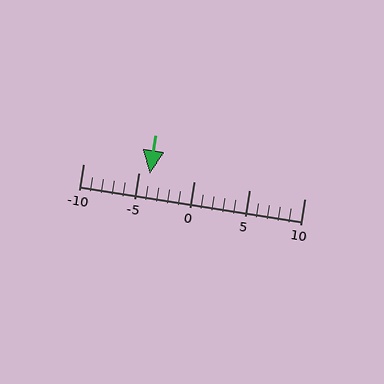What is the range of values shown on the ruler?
The ruler shows values from -10 to 10.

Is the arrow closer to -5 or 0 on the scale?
The arrow is closer to -5.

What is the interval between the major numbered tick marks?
The major tick marks are spaced 5 units apart.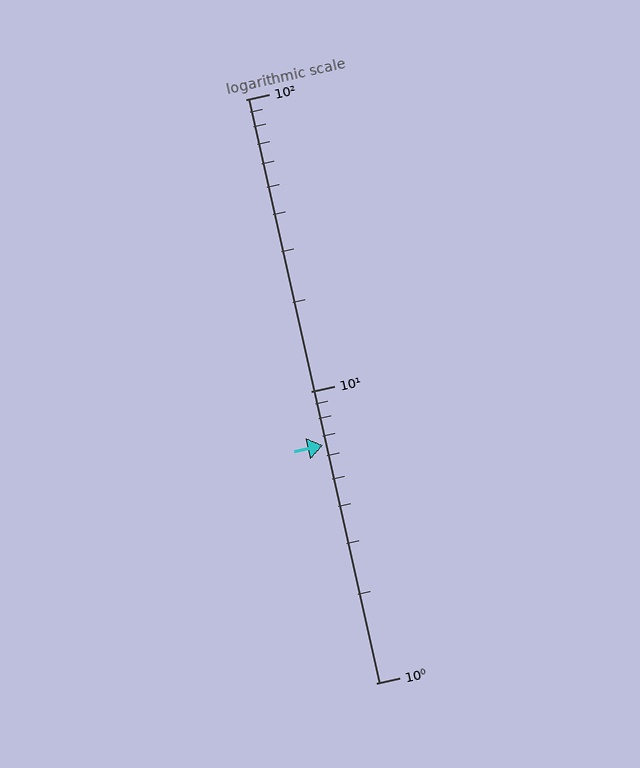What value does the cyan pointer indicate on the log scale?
The pointer indicates approximately 6.5.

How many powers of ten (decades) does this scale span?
The scale spans 2 decades, from 1 to 100.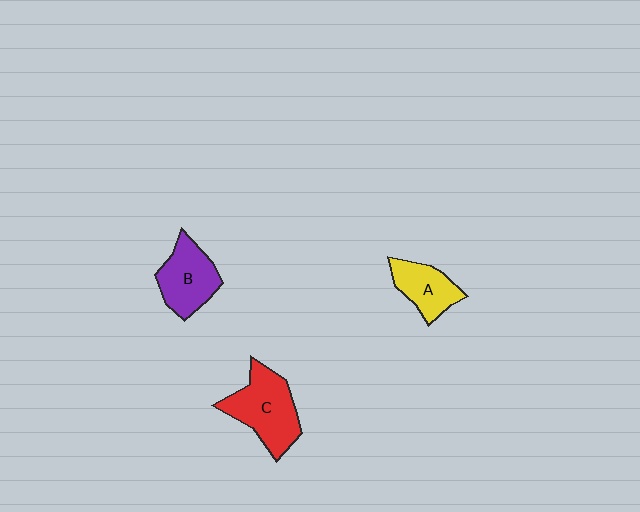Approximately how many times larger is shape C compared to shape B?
Approximately 1.2 times.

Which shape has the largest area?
Shape C (red).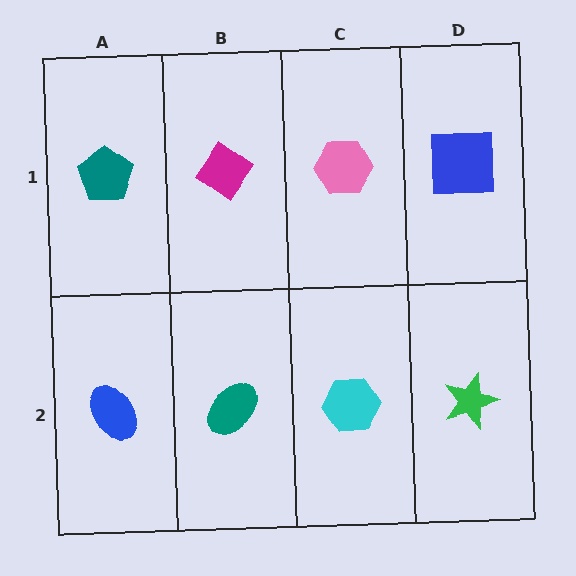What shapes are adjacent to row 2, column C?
A pink hexagon (row 1, column C), a teal ellipse (row 2, column B), a green star (row 2, column D).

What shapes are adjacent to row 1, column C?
A cyan hexagon (row 2, column C), a magenta diamond (row 1, column B), a blue square (row 1, column D).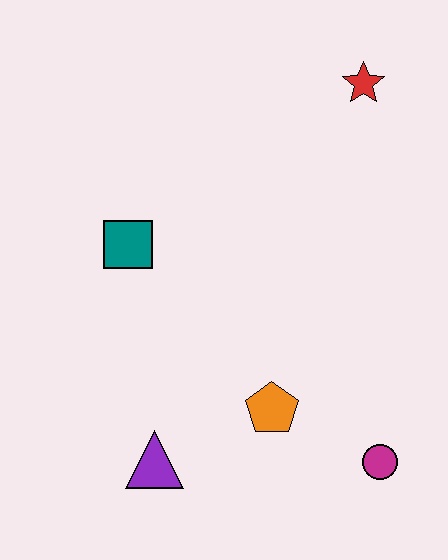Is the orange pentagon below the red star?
Yes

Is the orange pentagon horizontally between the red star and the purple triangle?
Yes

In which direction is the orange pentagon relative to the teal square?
The orange pentagon is below the teal square.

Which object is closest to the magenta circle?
The orange pentagon is closest to the magenta circle.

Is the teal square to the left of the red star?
Yes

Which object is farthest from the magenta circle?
The red star is farthest from the magenta circle.